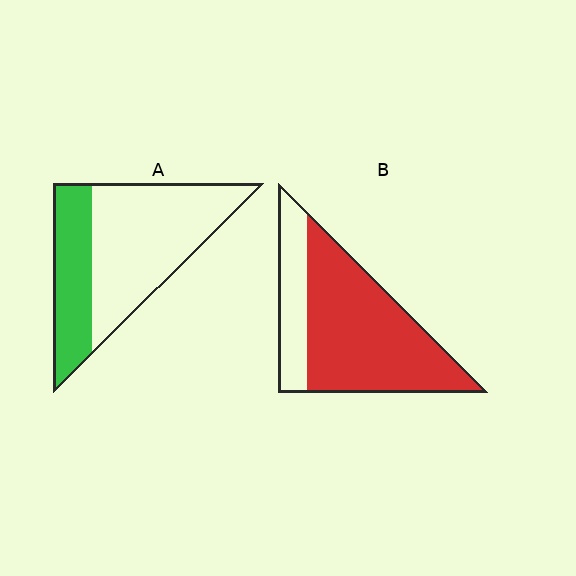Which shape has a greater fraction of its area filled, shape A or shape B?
Shape B.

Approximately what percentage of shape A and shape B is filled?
A is approximately 35% and B is approximately 75%.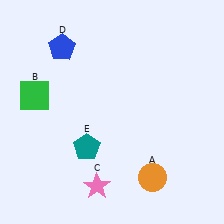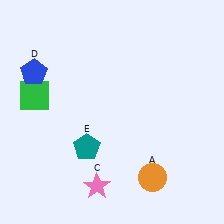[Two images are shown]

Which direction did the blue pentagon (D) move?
The blue pentagon (D) moved left.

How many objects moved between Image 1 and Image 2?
1 object moved between the two images.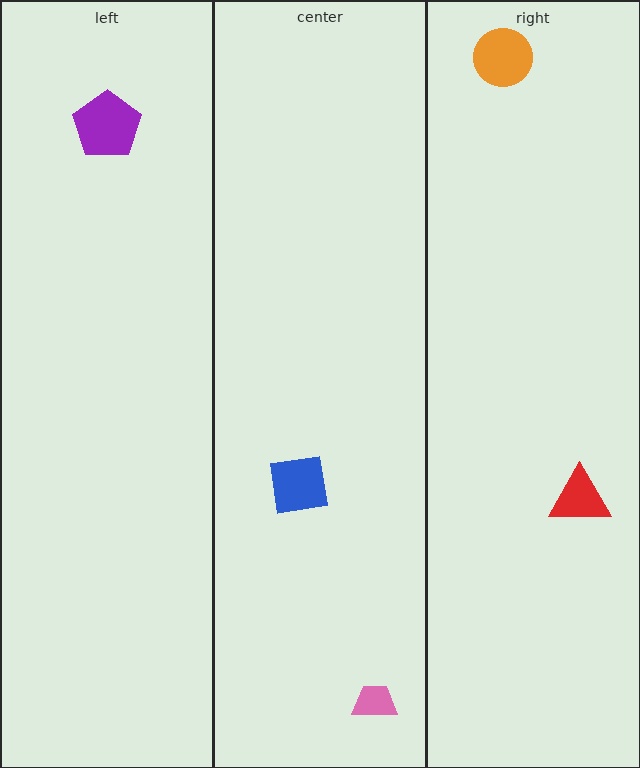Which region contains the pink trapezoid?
The center region.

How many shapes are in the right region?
2.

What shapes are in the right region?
The red triangle, the orange circle.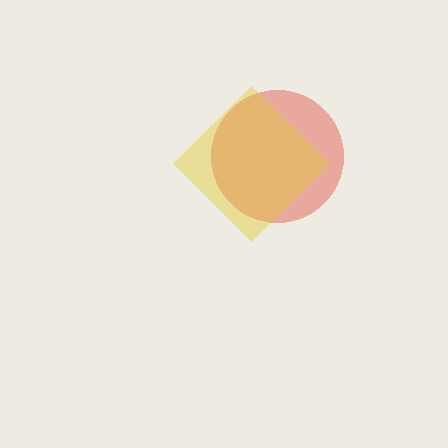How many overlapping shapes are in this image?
There are 2 overlapping shapes in the image.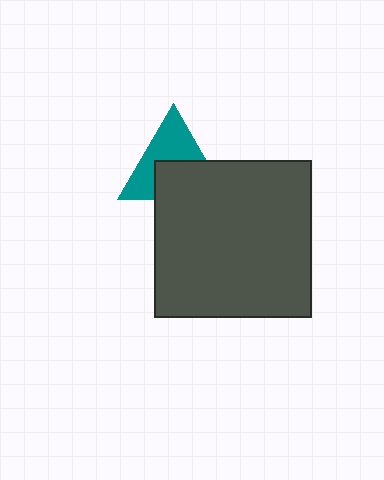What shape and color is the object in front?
The object in front is a dark gray square.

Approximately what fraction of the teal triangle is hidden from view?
Roughly 47% of the teal triangle is hidden behind the dark gray square.